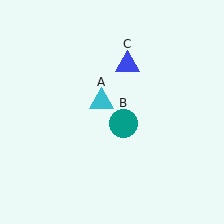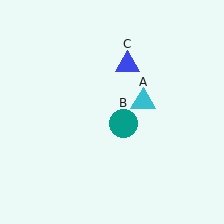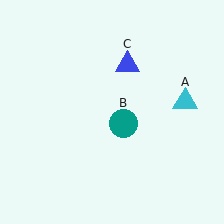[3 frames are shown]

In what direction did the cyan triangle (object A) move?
The cyan triangle (object A) moved right.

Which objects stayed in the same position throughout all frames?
Teal circle (object B) and blue triangle (object C) remained stationary.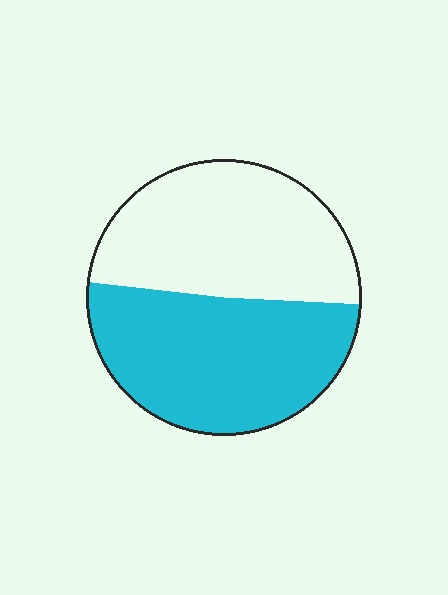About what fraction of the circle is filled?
About one half (1/2).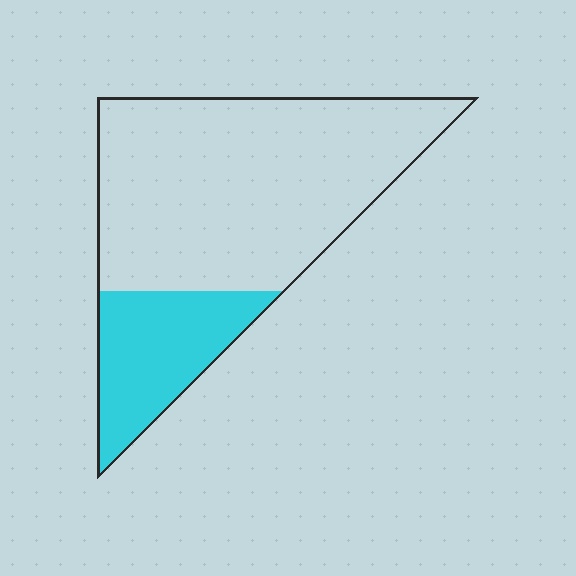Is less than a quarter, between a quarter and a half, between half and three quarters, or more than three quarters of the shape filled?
Less than a quarter.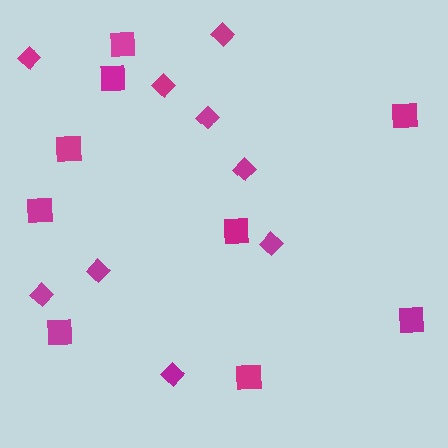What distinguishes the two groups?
There are 2 groups: one group of diamonds (9) and one group of squares (9).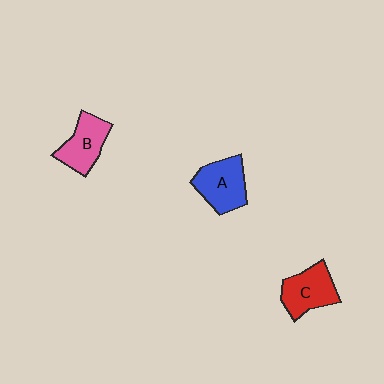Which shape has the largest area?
Shape A (blue).